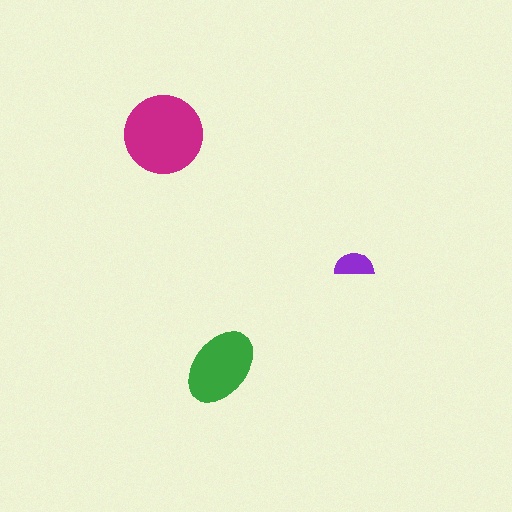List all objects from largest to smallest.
The magenta circle, the green ellipse, the purple semicircle.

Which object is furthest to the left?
The magenta circle is leftmost.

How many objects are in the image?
There are 3 objects in the image.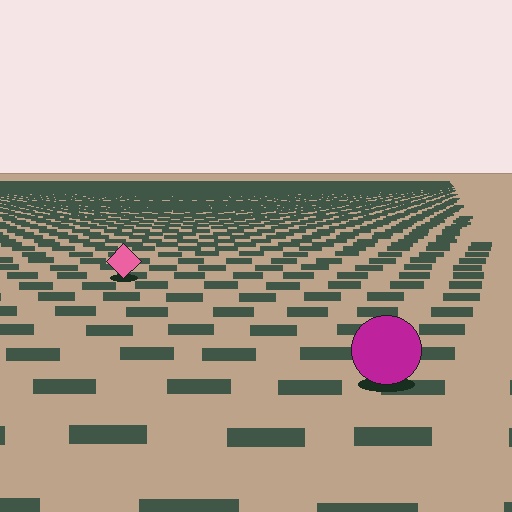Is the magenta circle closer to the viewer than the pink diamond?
Yes. The magenta circle is closer — you can tell from the texture gradient: the ground texture is coarser near it.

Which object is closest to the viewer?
The magenta circle is closest. The texture marks near it are larger and more spread out.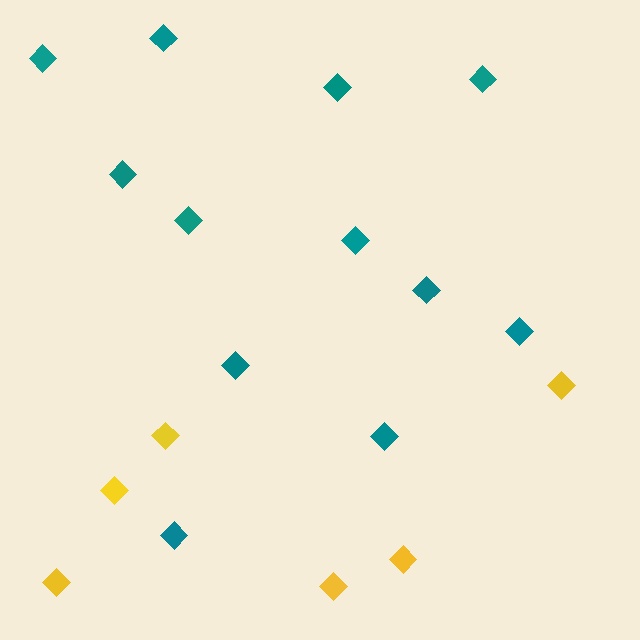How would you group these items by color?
There are 2 groups: one group of yellow diamonds (6) and one group of teal diamonds (12).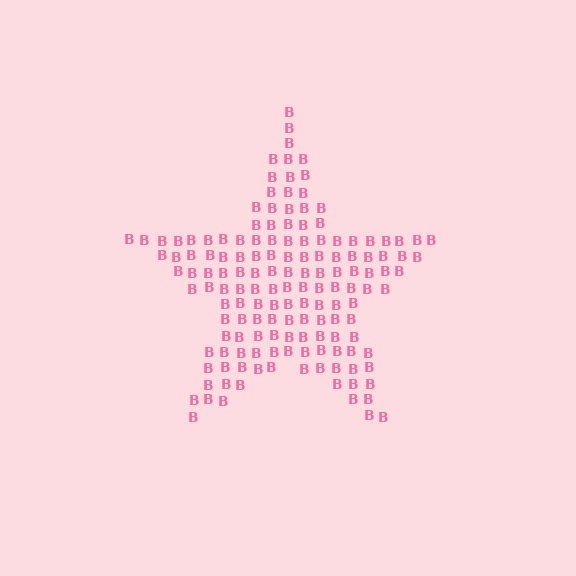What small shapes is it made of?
It is made of small letter B's.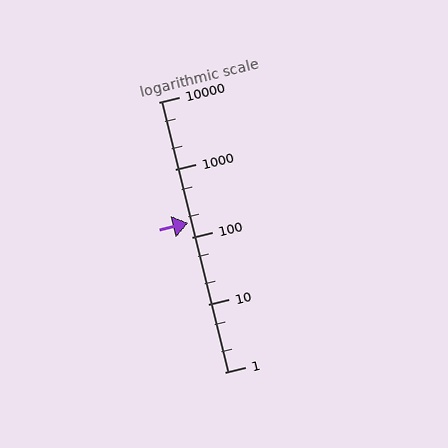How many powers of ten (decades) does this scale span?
The scale spans 4 decades, from 1 to 10000.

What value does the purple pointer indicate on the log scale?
The pointer indicates approximately 160.